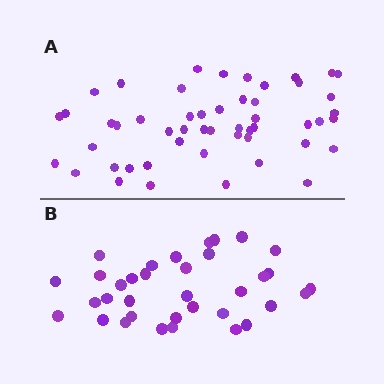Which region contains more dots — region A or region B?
Region A (the top region) has more dots.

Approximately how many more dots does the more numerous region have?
Region A has approximately 15 more dots than region B.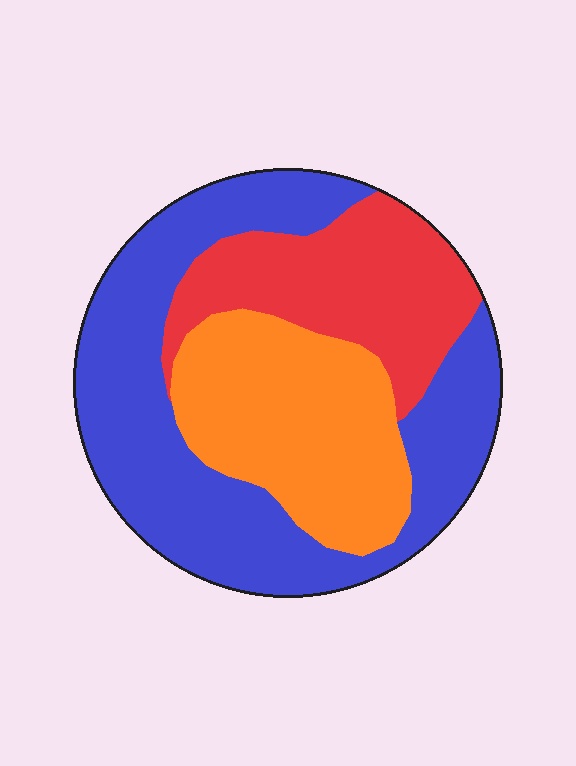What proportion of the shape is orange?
Orange takes up between a sixth and a third of the shape.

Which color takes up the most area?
Blue, at roughly 50%.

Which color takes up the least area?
Red, at roughly 25%.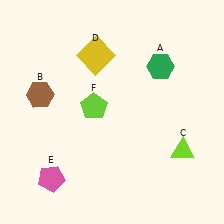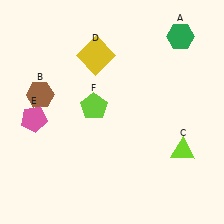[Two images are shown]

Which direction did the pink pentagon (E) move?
The pink pentagon (E) moved up.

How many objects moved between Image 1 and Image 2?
2 objects moved between the two images.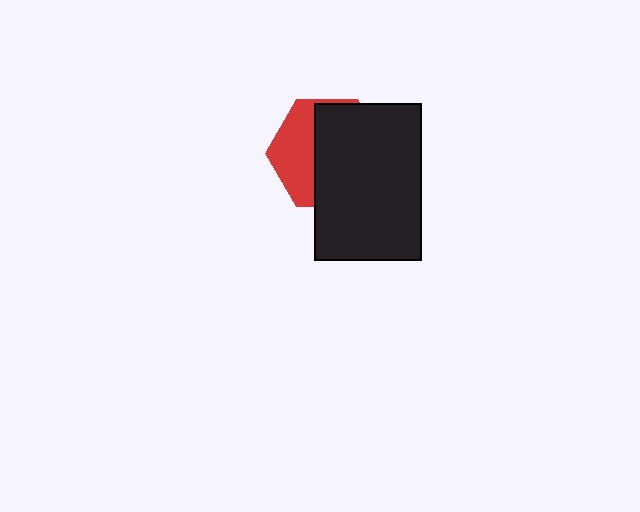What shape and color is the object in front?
The object in front is a black rectangle.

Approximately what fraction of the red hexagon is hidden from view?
Roughly 63% of the red hexagon is hidden behind the black rectangle.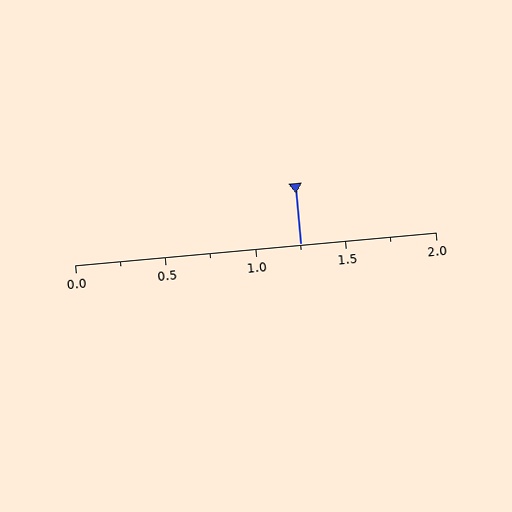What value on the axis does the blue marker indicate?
The marker indicates approximately 1.25.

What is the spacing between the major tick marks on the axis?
The major ticks are spaced 0.5 apart.